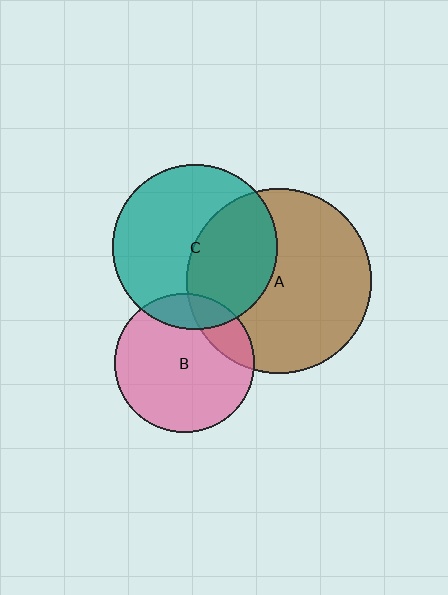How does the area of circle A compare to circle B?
Approximately 1.8 times.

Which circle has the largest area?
Circle A (brown).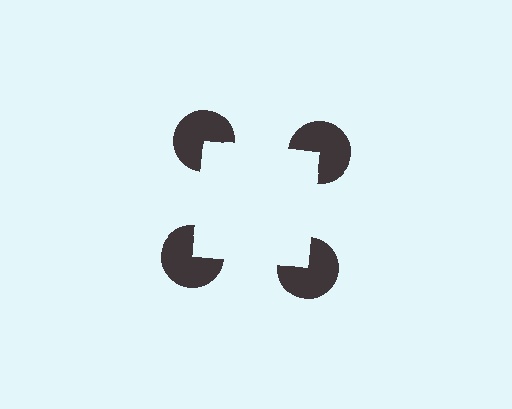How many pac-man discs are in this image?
There are 4 — one at each vertex of the illusory square.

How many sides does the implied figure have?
4 sides.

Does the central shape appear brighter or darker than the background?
It typically appears slightly brighter than the background, even though no actual brightness change is drawn.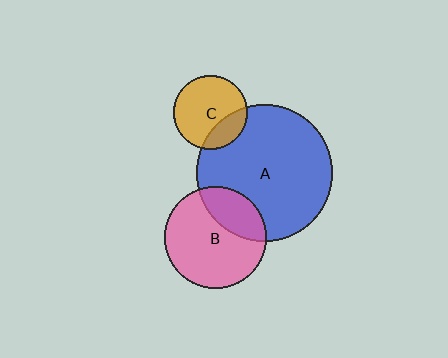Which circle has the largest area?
Circle A (blue).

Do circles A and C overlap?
Yes.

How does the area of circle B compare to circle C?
Approximately 1.9 times.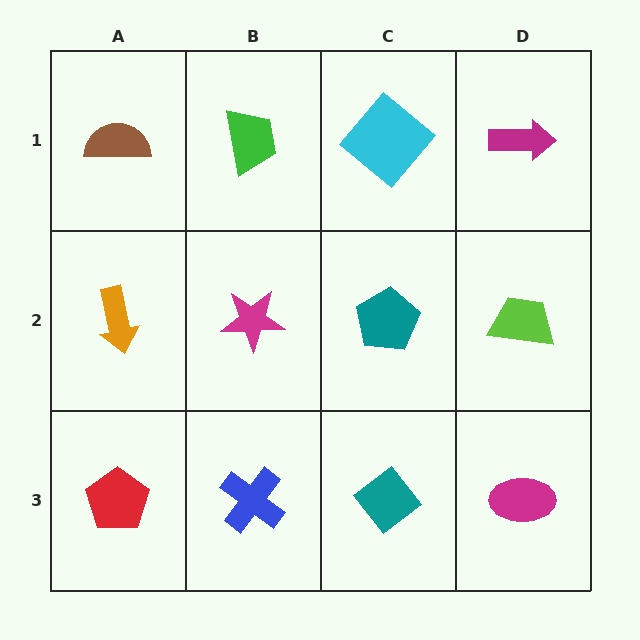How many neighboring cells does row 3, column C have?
3.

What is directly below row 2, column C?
A teal diamond.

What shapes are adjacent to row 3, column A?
An orange arrow (row 2, column A), a blue cross (row 3, column B).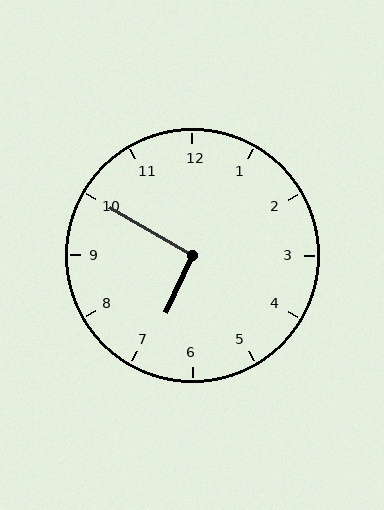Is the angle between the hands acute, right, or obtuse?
It is right.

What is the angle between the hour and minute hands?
Approximately 95 degrees.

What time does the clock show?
6:50.